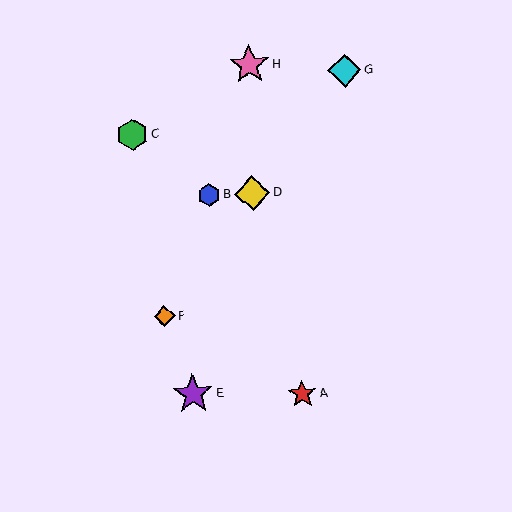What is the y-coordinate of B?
Object B is at y≈195.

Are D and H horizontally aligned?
No, D is at y≈193 and H is at y≈65.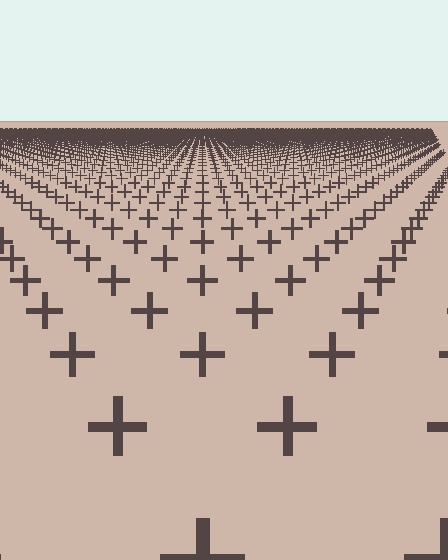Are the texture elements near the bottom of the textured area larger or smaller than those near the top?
Larger. Near the bottom, elements are closer to the viewer and appear at a bigger on-screen size.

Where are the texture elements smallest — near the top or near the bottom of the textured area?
Near the top.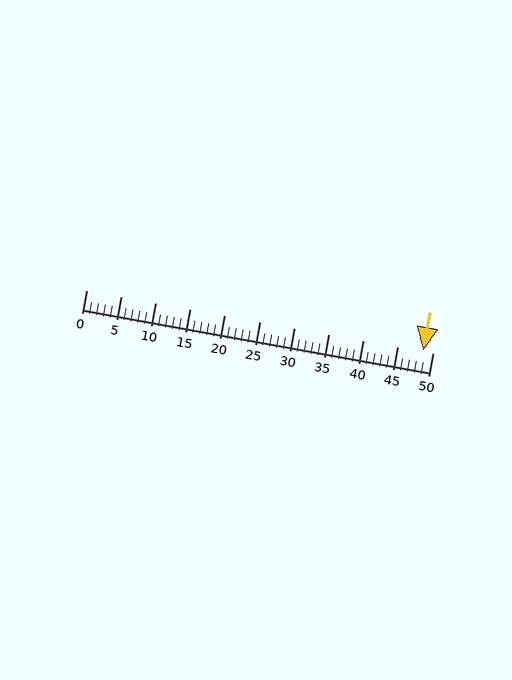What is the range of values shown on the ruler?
The ruler shows values from 0 to 50.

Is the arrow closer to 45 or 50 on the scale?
The arrow is closer to 50.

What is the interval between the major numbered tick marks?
The major tick marks are spaced 5 units apart.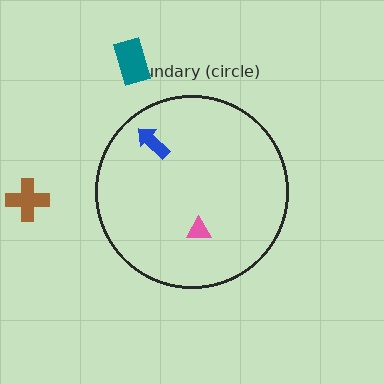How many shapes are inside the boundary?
2 inside, 2 outside.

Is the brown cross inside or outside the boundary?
Outside.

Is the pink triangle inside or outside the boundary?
Inside.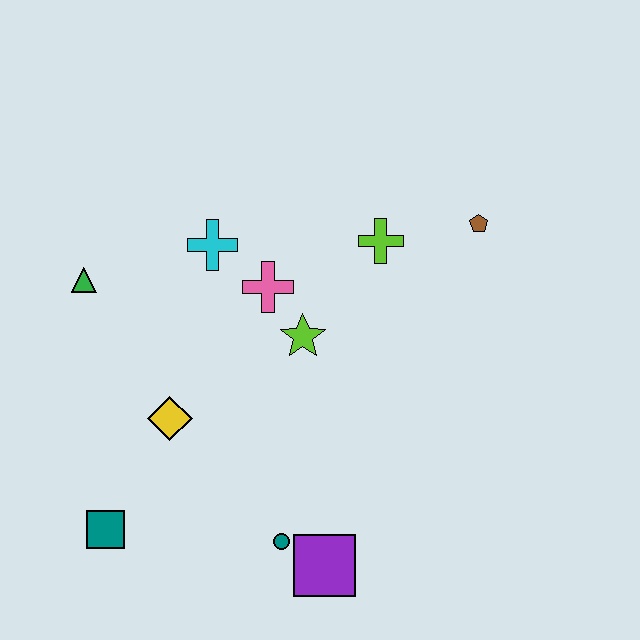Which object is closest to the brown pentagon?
The lime cross is closest to the brown pentagon.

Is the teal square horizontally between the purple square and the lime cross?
No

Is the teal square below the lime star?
Yes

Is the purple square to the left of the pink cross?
No